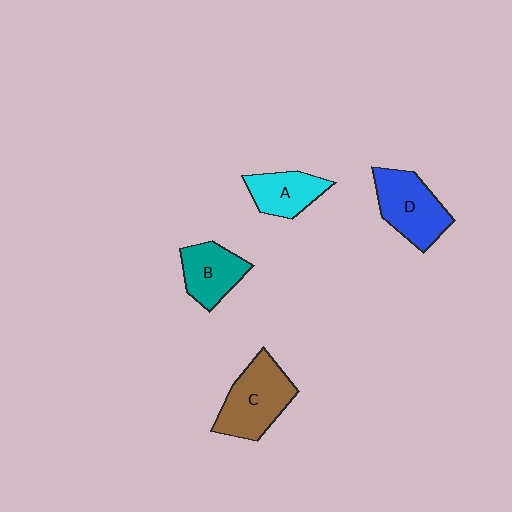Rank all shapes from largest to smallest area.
From largest to smallest: C (brown), D (blue), B (teal), A (cyan).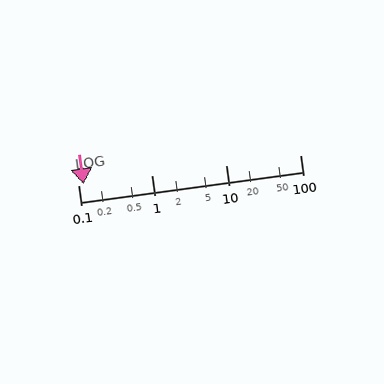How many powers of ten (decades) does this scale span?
The scale spans 3 decades, from 0.1 to 100.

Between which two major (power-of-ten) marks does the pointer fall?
The pointer is between 0.1 and 1.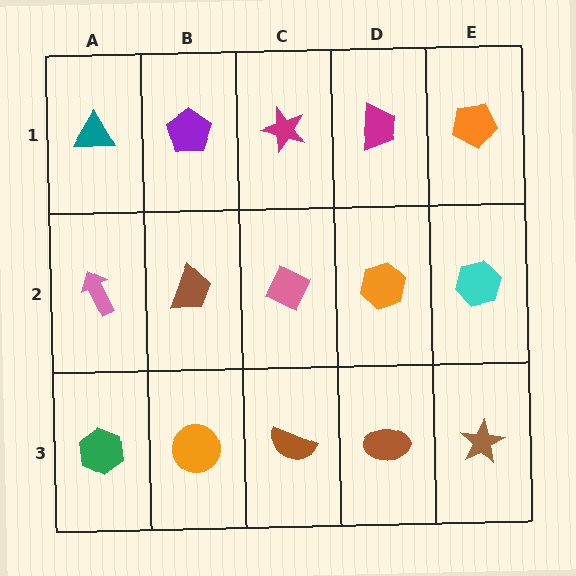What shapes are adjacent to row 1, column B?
A brown trapezoid (row 2, column B), a teal triangle (row 1, column A), a magenta star (row 1, column C).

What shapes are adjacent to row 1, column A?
A pink arrow (row 2, column A), a purple pentagon (row 1, column B).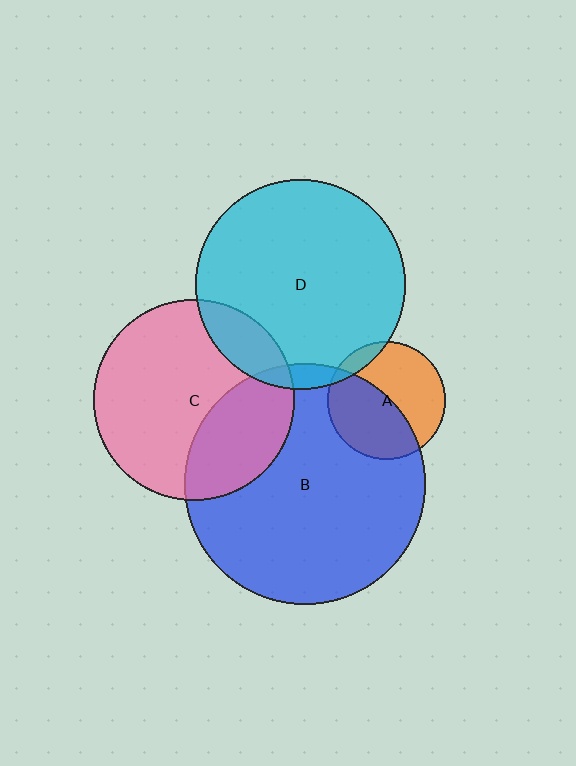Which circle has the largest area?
Circle B (blue).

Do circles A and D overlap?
Yes.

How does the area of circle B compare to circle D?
Approximately 1.3 times.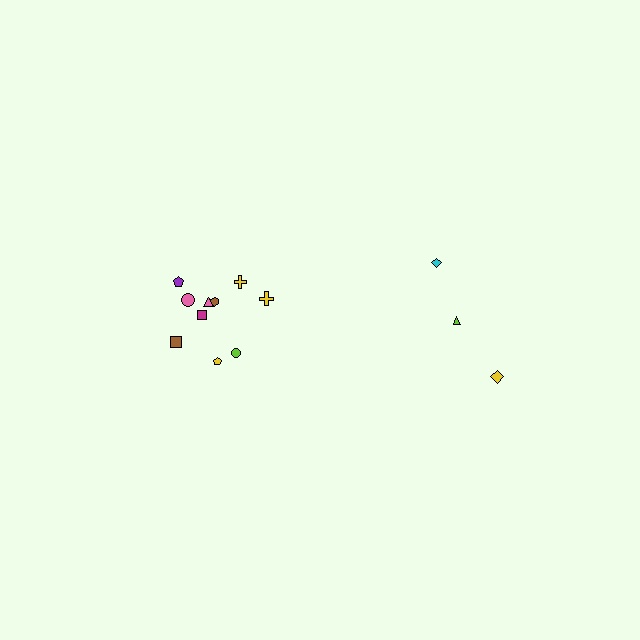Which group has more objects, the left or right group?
The left group.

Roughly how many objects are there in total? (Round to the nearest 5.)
Roughly 15 objects in total.